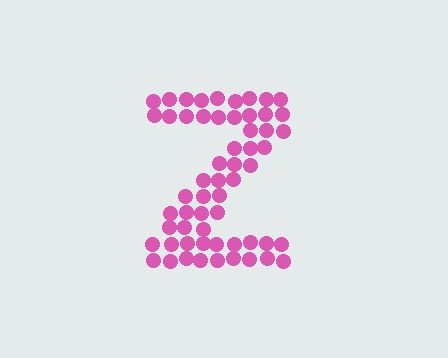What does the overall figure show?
The overall figure shows the letter Z.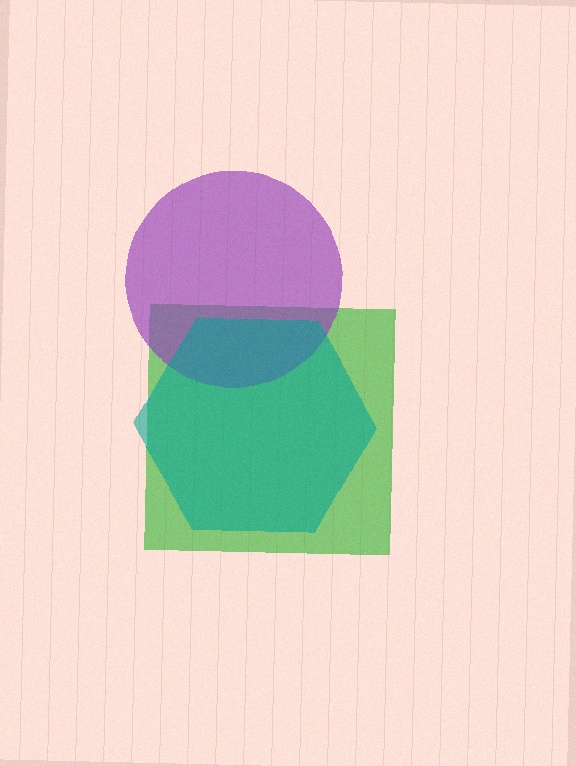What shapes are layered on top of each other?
The layered shapes are: a green square, a purple circle, a teal hexagon.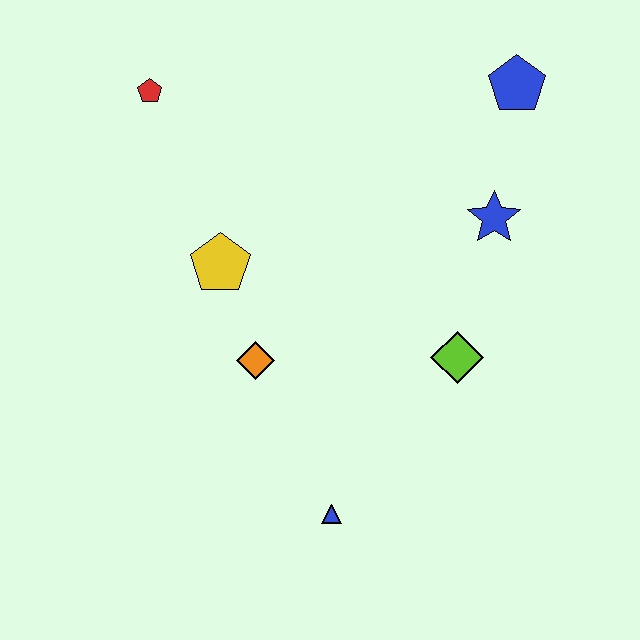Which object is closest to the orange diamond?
The yellow pentagon is closest to the orange diamond.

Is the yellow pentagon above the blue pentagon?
No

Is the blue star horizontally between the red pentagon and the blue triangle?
No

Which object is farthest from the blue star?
The red pentagon is farthest from the blue star.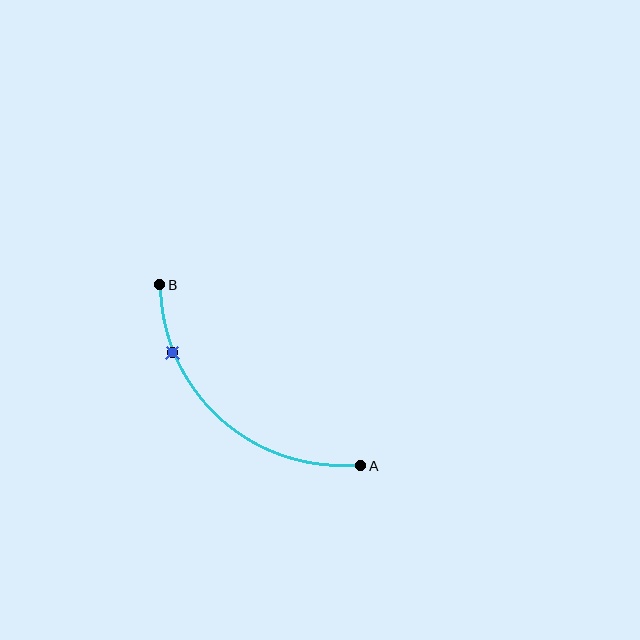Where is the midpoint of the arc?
The arc midpoint is the point on the curve farthest from the straight line joining A and B. It sits below and to the left of that line.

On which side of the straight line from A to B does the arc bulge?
The arc bulges below and to the left of the straight line connecting A and B.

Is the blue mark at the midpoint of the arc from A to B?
No. The blue mark lies on the arc but is closer to endpoint B. The arc midpoint would be at the point on the curve equidistant along the arc from both A and B.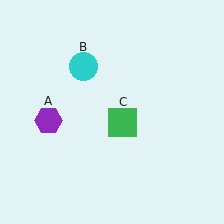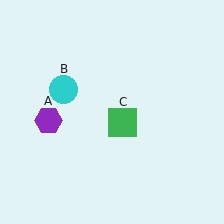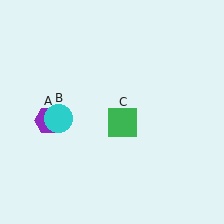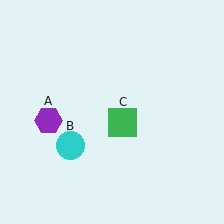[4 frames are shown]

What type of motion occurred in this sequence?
The cyan circle (object B) rotated counterclockwise around the center of the scene.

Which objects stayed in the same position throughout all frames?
Purple hexagon (object A) and green square (object C) remained stationary.